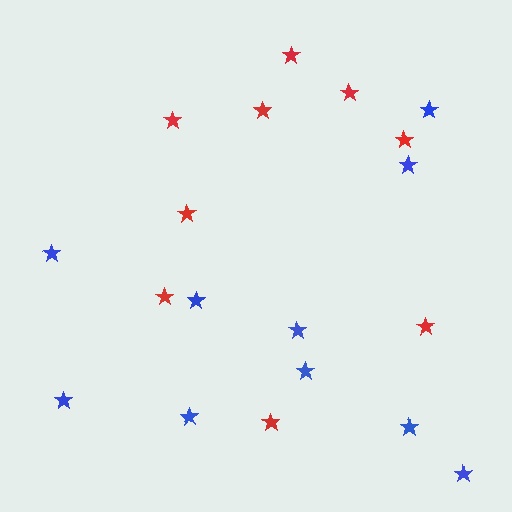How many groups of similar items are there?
There are 2 groups: one group of blue stars (10) and one group of red stars (9).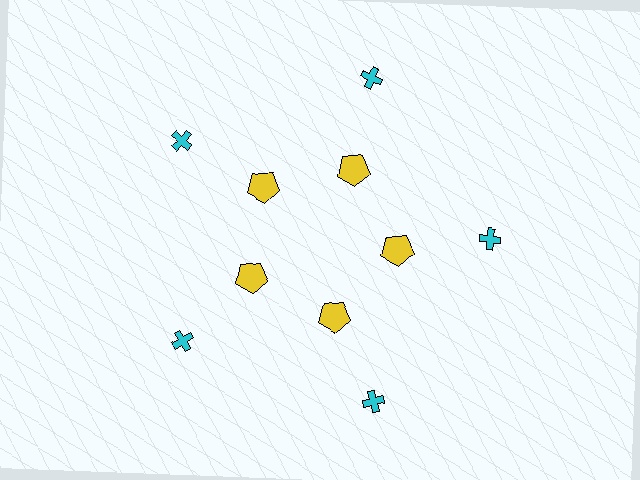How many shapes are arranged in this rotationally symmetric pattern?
There are 10 shapes, arranged in 5 groups of 2.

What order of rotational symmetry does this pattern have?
This pattern has 5-fold rotational symmetry.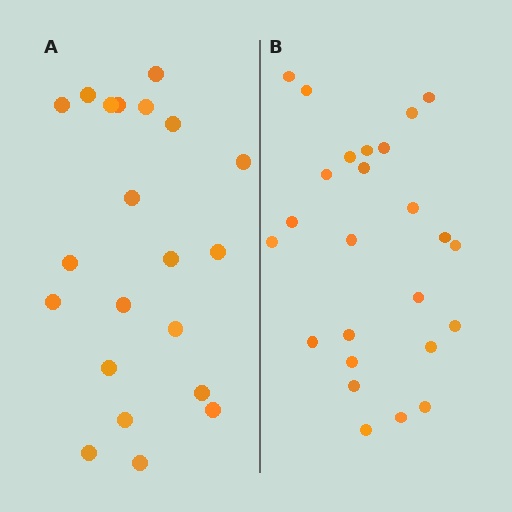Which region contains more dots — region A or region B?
Region B (the right region) has more dots.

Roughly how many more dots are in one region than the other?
Region B has about 4 more dots than region A.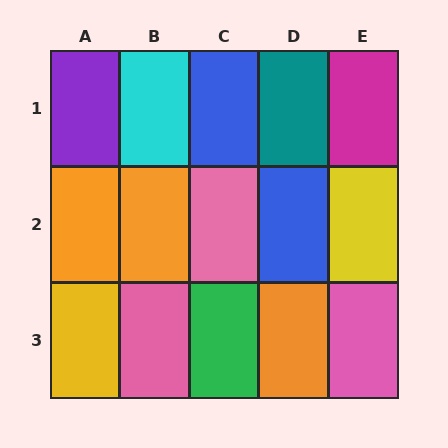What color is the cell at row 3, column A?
Yellow.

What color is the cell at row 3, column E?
Pink.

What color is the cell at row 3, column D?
Orange.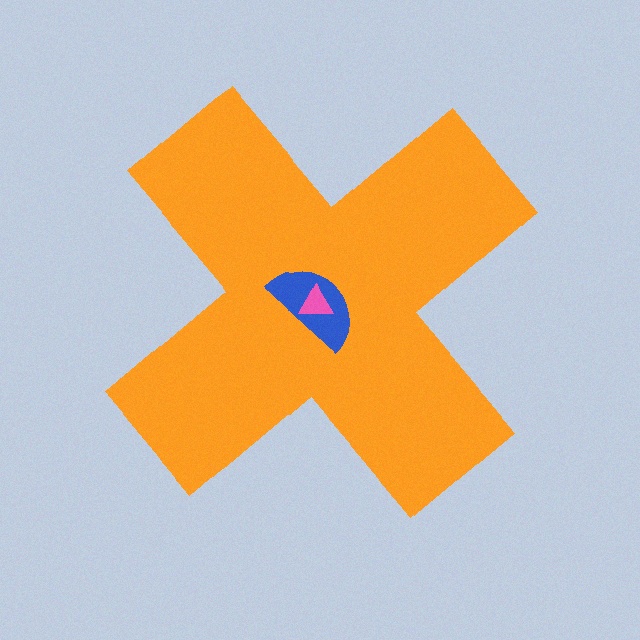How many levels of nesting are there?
3.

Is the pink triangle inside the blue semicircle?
Yes.